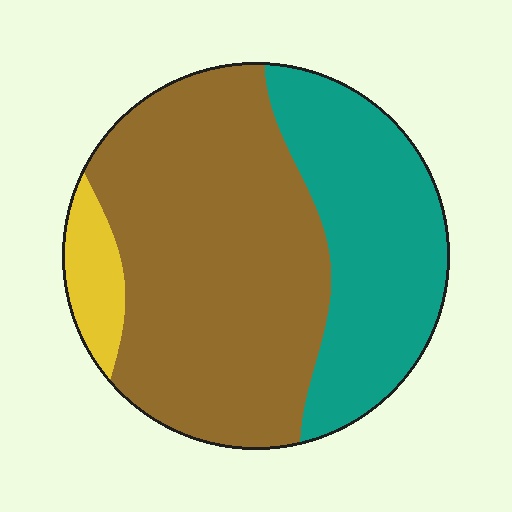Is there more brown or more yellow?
Brown.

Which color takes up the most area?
Brown, at roughly 60%.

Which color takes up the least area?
Yellow, at roughly 5%.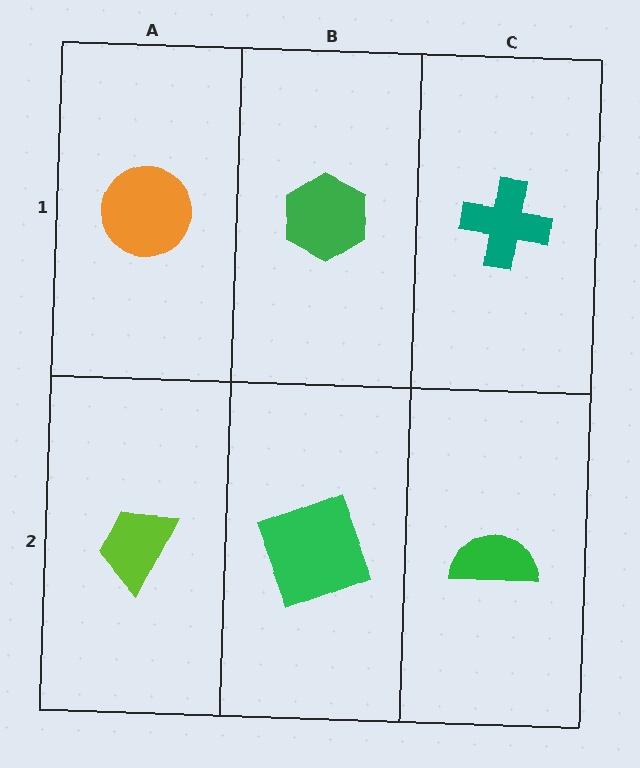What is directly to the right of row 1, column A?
A green hexagon.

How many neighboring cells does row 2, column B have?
3.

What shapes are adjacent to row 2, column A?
An orange circle (row 1, column A), a green square (row 2, column B).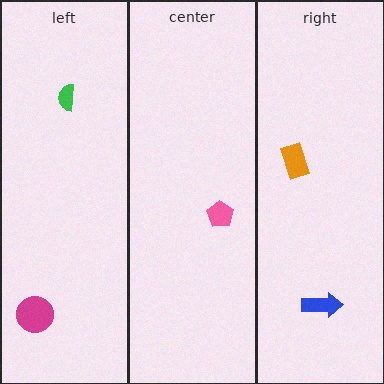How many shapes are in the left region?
2.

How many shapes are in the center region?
1.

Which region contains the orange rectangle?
The right region.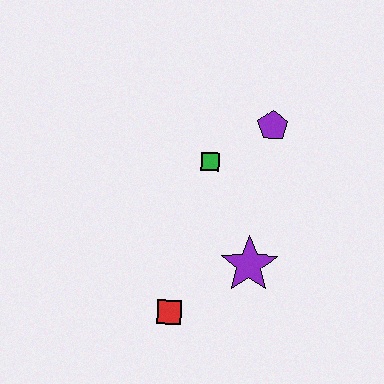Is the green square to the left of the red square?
No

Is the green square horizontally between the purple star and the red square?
Yes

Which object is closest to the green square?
The purple pentagon is closest to the green square.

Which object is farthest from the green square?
The red square is farthest from the green square.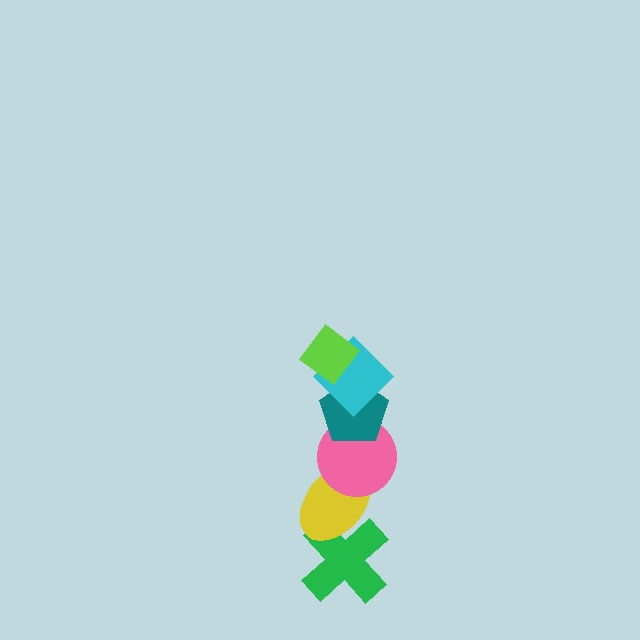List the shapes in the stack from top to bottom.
From top to bottom: the lime diamond, the cyan diamond, the teal pentagon, the pink circle, the yellow ellipse, the green cross.